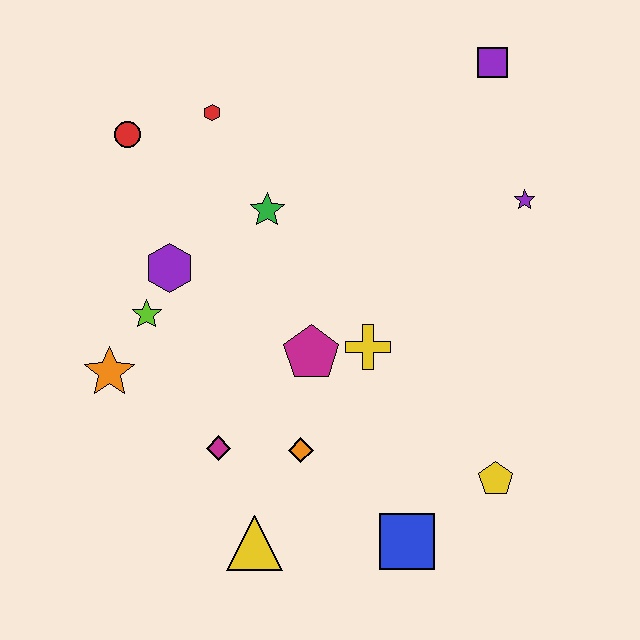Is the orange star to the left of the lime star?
Yes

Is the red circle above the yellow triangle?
Yes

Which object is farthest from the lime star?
The purple square is farthest from the lime star.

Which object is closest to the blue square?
The yellow pentagon is closest to the blue square.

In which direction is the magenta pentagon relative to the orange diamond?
The magenta pentagon is above the orange diamond.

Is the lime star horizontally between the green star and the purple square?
No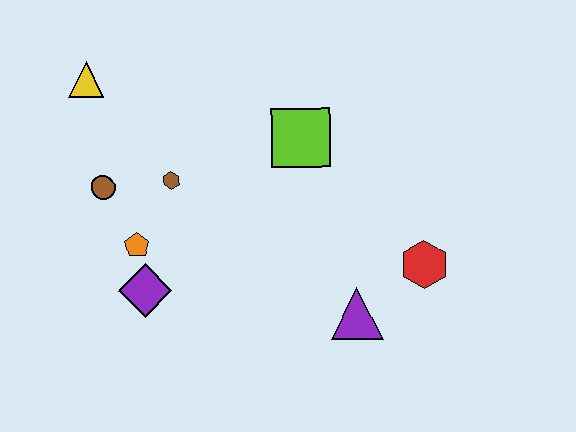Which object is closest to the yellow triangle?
The brown circle is closest to the yellow triangle.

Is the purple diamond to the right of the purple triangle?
No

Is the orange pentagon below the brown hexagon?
Yes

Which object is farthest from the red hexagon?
The yellow triangle is farthest from the red hexagon.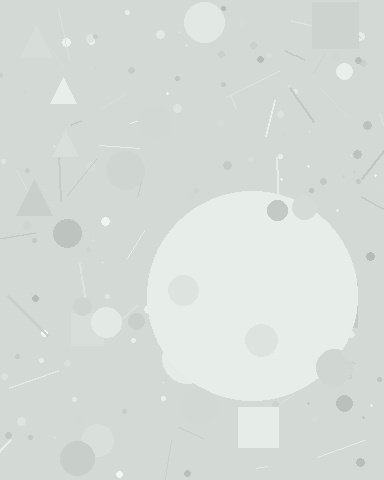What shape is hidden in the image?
A circle is hidden in the image.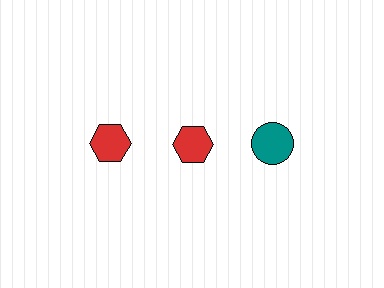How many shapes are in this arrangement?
There are 3 shapes arranged in a grid pattern.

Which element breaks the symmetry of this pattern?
The teal circle in the top row, center column breaks the symmetry. All other shapes are red hexagons.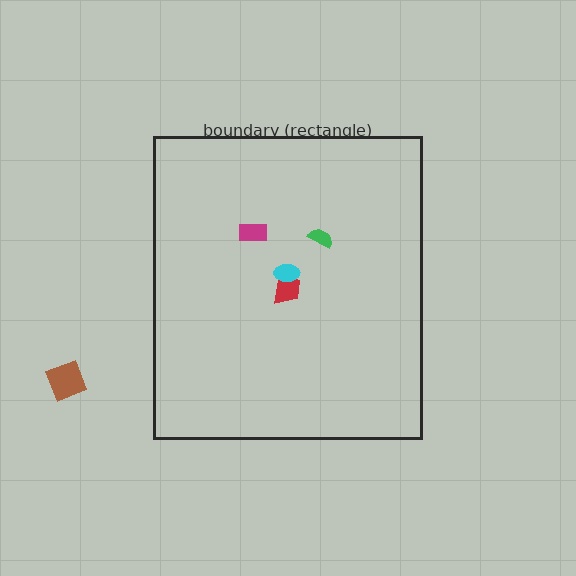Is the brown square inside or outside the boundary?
Outside.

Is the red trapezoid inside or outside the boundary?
Inside.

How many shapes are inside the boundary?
4 inside, 1 outside.